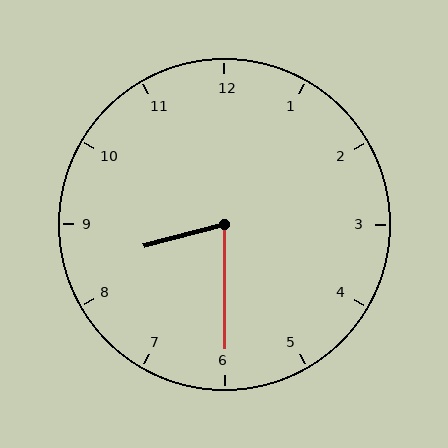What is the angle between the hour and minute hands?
Approximately 75 degrees.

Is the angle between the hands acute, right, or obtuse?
It is acute.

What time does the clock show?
8:30.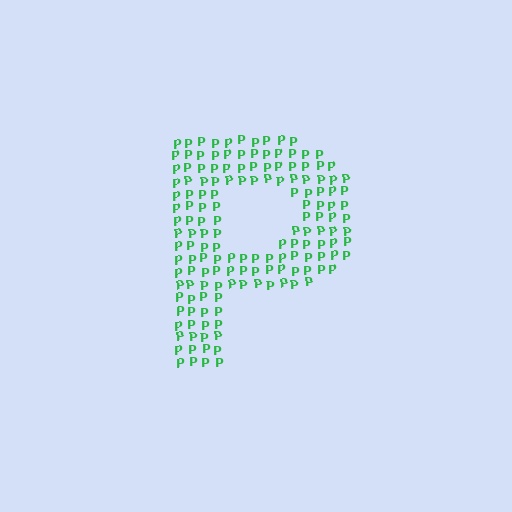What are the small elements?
The small elements are letter P's.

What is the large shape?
The large shape is the letter P.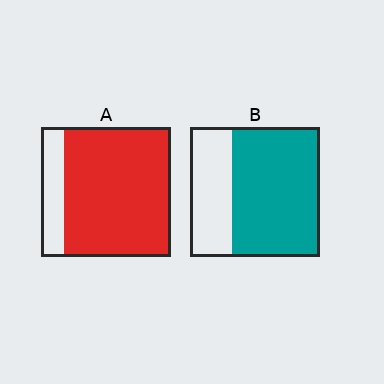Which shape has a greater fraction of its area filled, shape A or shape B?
Shape A.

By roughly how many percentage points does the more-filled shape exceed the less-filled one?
By roughly 15 percentage points (A over B).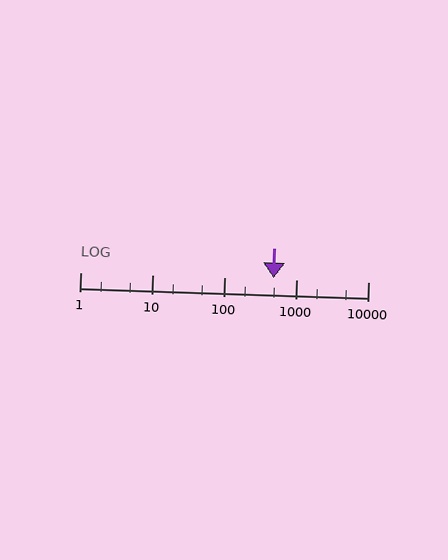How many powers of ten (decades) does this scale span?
The scale spans 4 decades, from 1 to 10000.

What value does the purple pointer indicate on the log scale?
The pointer indicates approximately 490.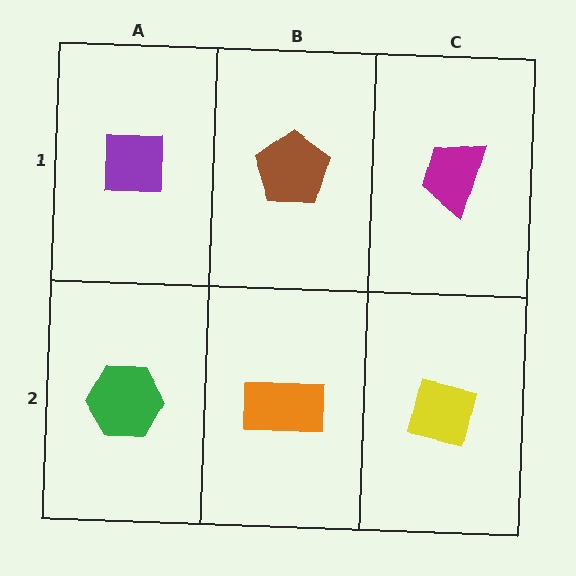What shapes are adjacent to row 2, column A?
A purple square (row 1, column A), an orange rectangle (row 2, column B).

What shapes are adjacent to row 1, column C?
A yellow square (row 2, column C), a brown pentagon (row 1, column B).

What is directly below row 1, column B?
An orange rectangle.